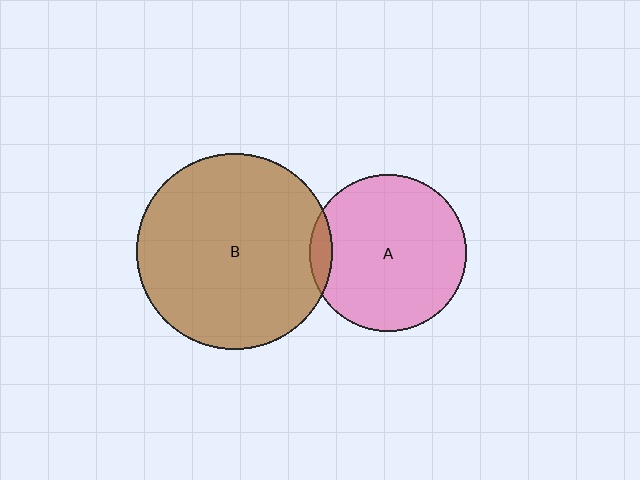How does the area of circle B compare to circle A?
Approximately 1.5 times.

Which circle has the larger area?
Circle B (brown).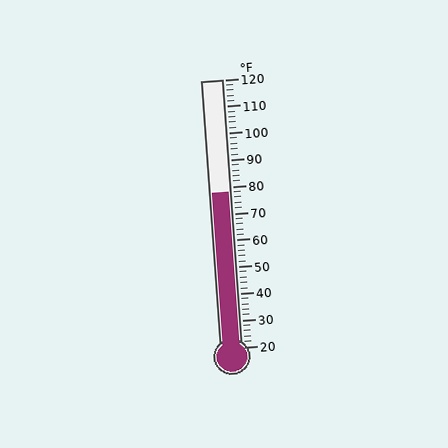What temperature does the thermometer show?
The thermometer shows approximately 78°F.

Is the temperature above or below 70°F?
The temperature is above 70°F.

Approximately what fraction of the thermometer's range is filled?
The thermometer is filled to approximately 60% of its range.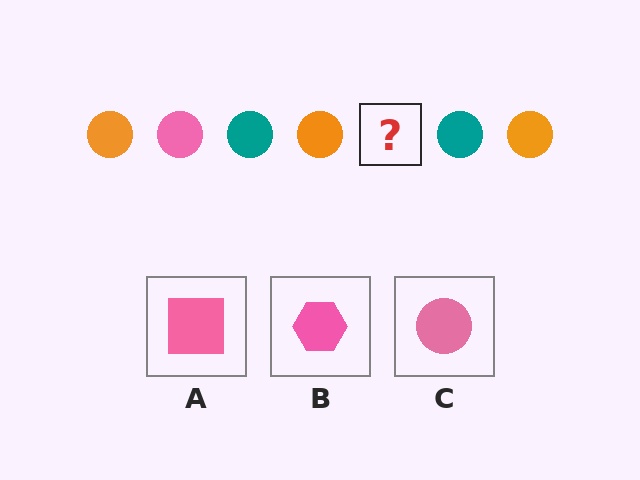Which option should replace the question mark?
Option C.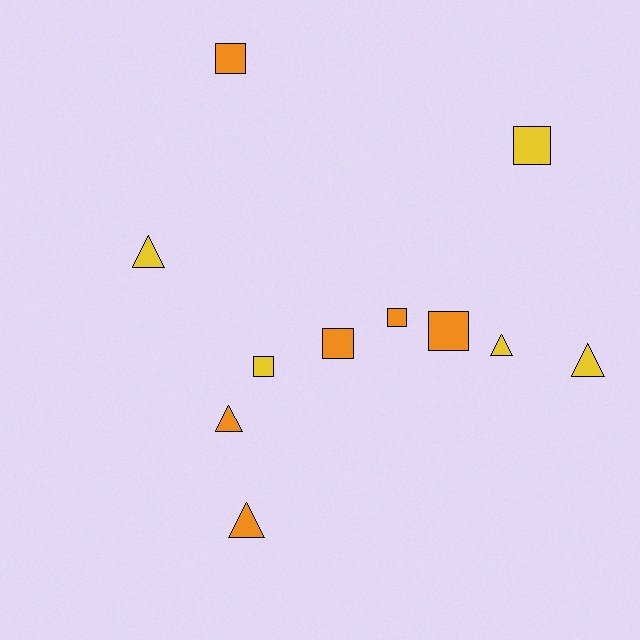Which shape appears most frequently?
Square, with 6 objects.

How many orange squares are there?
There are 4 orange squares.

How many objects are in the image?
There are 11 objects.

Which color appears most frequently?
Orange, with 6 objects.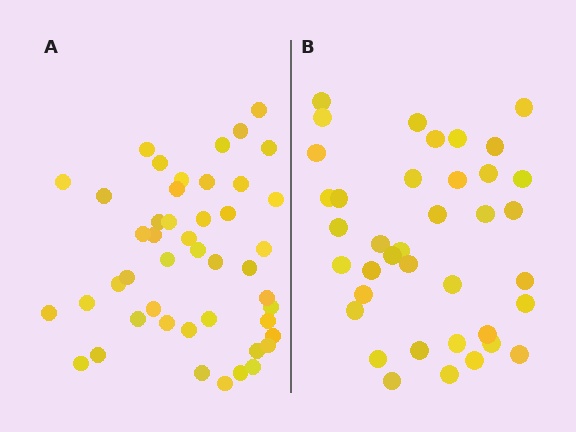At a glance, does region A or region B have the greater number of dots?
Region A (the left region) has more dots.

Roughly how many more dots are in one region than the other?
Region A has roughly 8 or so more dots than region B.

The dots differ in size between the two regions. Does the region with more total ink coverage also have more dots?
No. Region B has more total ink coverage because its dots are larger, but region A actually contains more individual dots. Total area can be misleading — the number of items is what matters here.